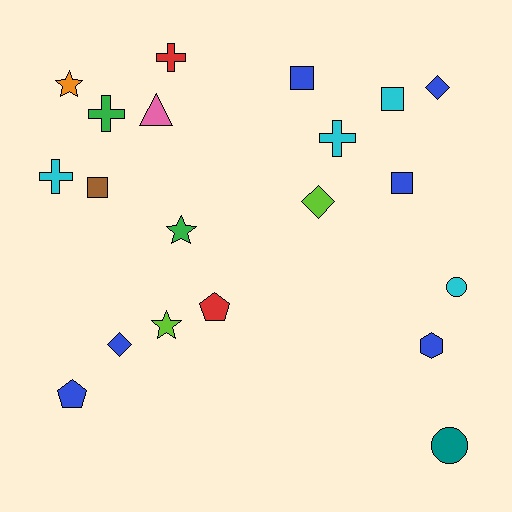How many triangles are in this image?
There is 1 triangle.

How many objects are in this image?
There are 20 objects.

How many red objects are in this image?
There are 2 red objects.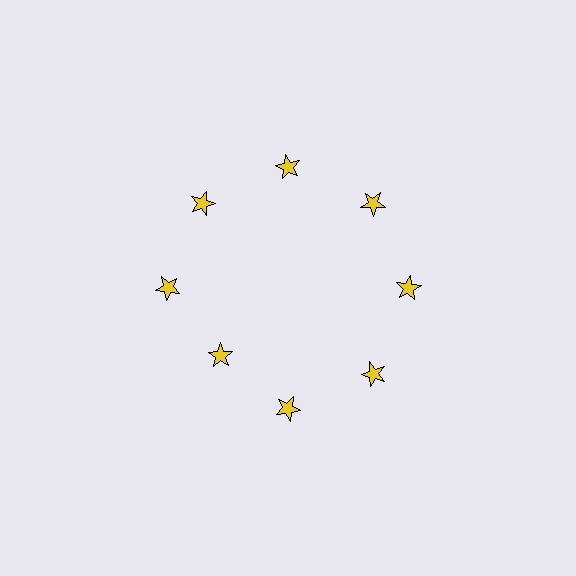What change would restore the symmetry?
The symmetry would be restored by moving it outward, back onto the ring so that all 8 stars sit at equal angles and equal distance from the center.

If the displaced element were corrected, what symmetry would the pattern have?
It would have 8-fold rotational symmetry — the pattern would map onto itself every 45 degrees.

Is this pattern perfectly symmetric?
No. The 8 yellow stars are arranged in a ring, but one element near the 8 o'clock position is pulled inward toward the center, breaking the 8-fold rotational symmetry.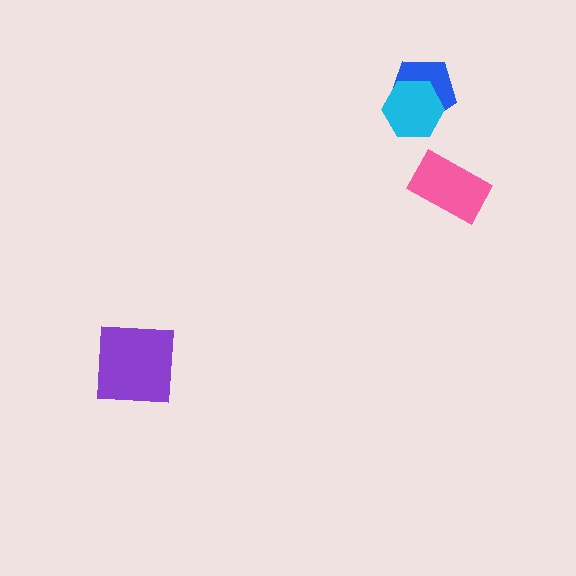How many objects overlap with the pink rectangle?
0 objects overlap with the pink rectangle.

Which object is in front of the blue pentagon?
The cyan hexagon is in front of the blue pentagon.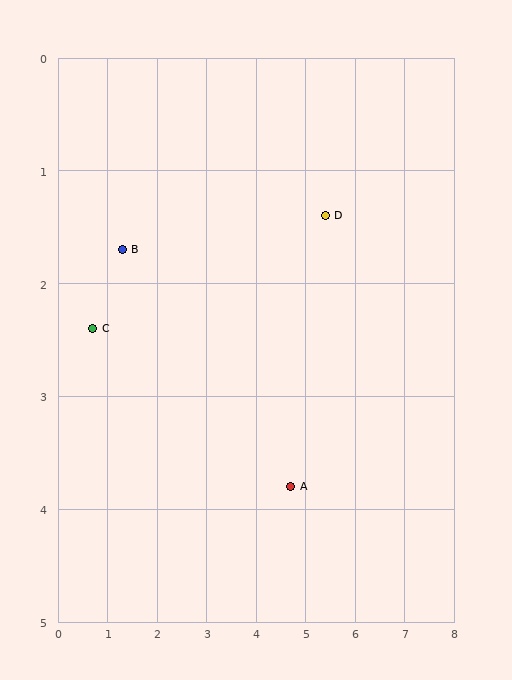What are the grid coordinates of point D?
Point D is at approximately (5.4, 1.4).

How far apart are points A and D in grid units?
Points A and D are about 2.5 grid units apart.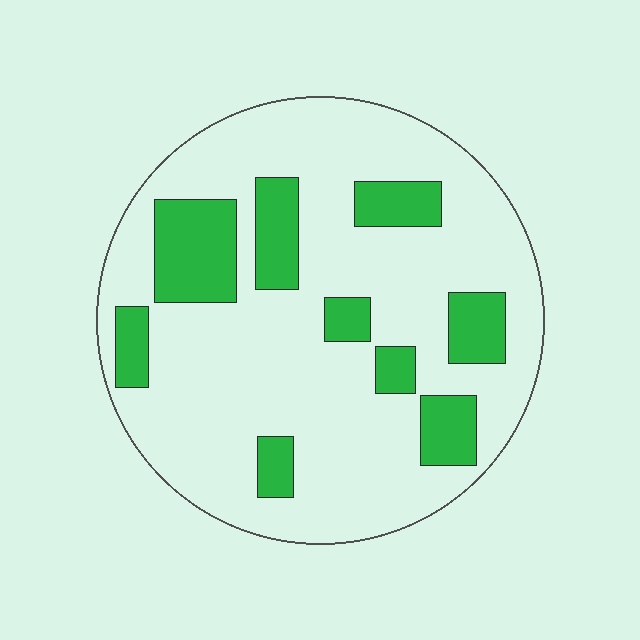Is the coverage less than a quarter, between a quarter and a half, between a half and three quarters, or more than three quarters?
Less than a quarter.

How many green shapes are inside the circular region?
9.